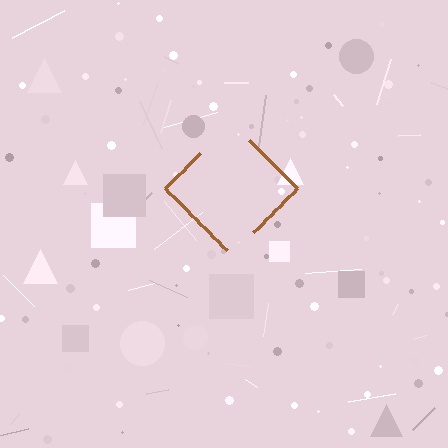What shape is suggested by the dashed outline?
The dashed outline suggests a diamond.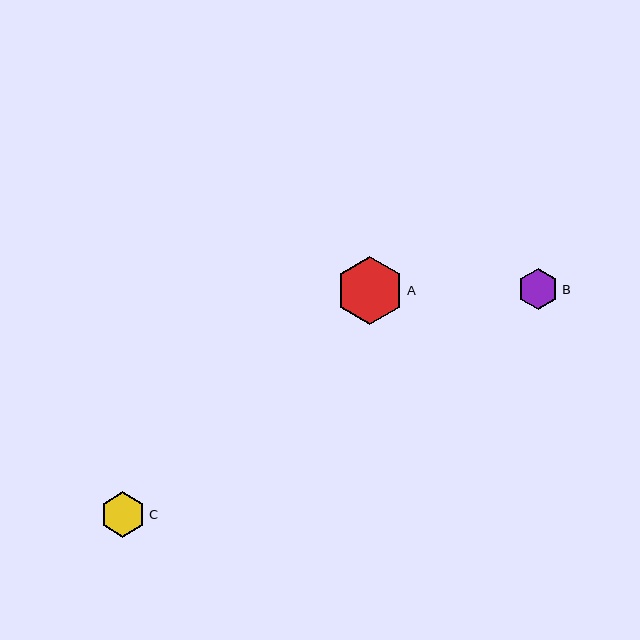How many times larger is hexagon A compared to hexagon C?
Hexagon A is approximately 1.5 times the size of hexagon C.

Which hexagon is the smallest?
Hexagon B is the smallest with a size of approximately 41 pixels.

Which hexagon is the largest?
Hexagon A is the largest with a size of approximately 68 pixels.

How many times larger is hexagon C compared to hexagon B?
Hexagon C is approximately 1.1 times the size of hexagon B.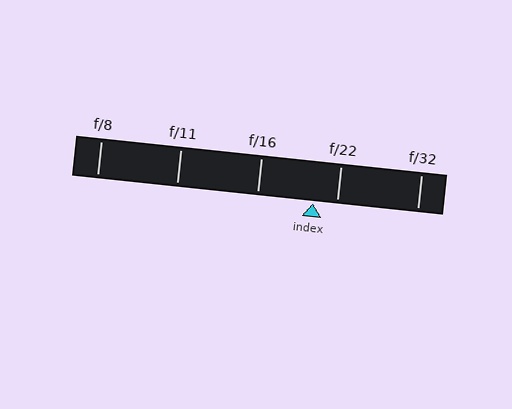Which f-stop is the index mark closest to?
The index mark is closest to f/22.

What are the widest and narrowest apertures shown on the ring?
The widest aperture shown is f/8 and the narrowest is f/32.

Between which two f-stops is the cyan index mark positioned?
The index mark is between f/16 and f/22.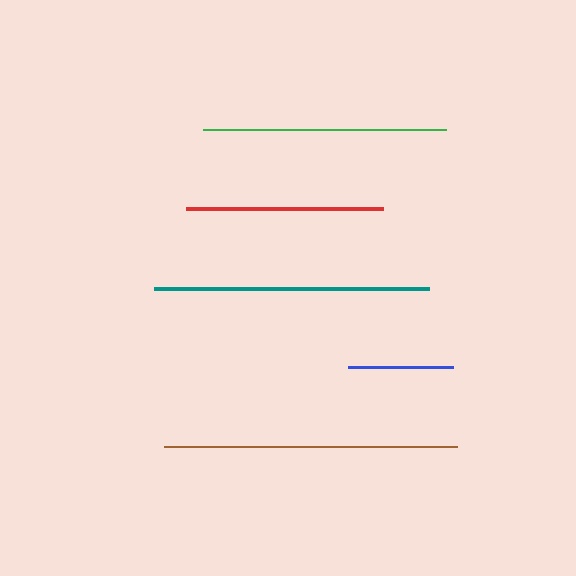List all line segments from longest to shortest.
From longest to shortest: brown, teal, green, red, blue.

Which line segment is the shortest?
The blue line is the shortest at approximately 105 pixels.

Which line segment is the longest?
The brown line is the longest at approximately 293 pixels.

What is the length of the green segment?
The green segment is approximately 242 pixels long.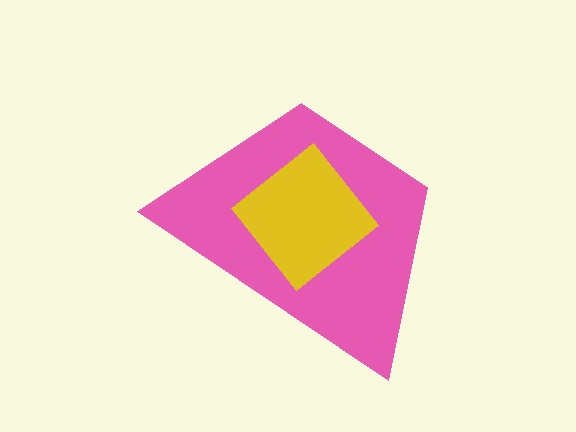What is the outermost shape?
The pink trapezoid.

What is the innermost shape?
The yellow diamond.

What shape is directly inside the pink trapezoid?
The yellow diamond.